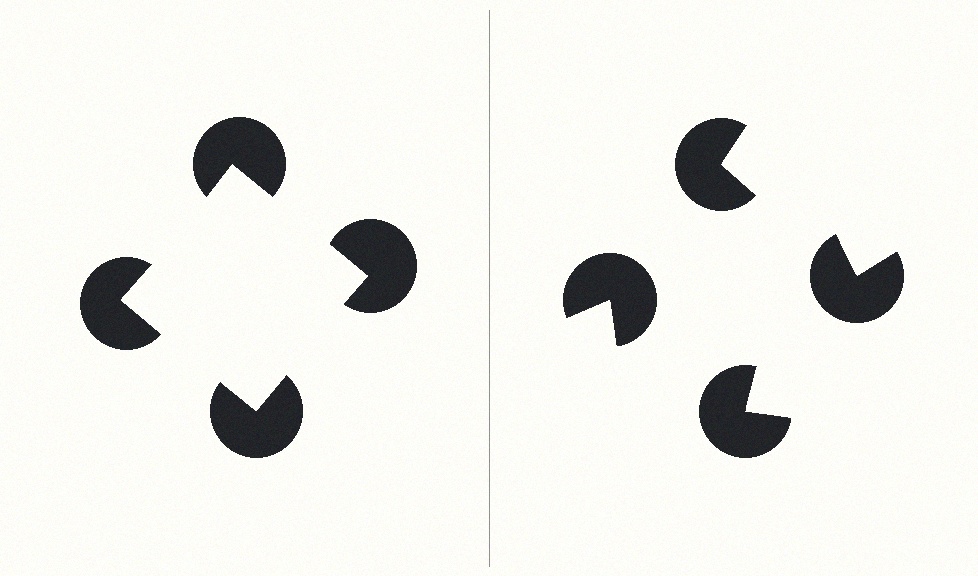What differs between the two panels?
The pac-man discs are positioned identically on both sides; only the wedge orientations differ. On the left they align to a square; on the right they are misaligned.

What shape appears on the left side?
An illusory square.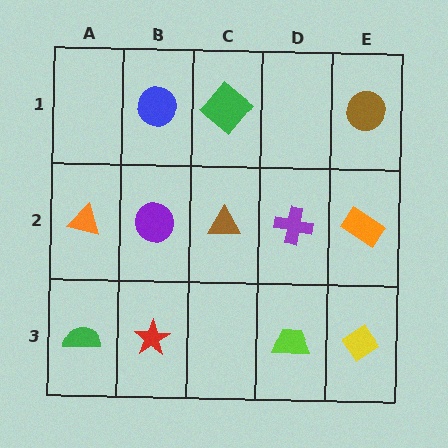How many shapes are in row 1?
3 shapes.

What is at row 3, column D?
A lime trapezoid.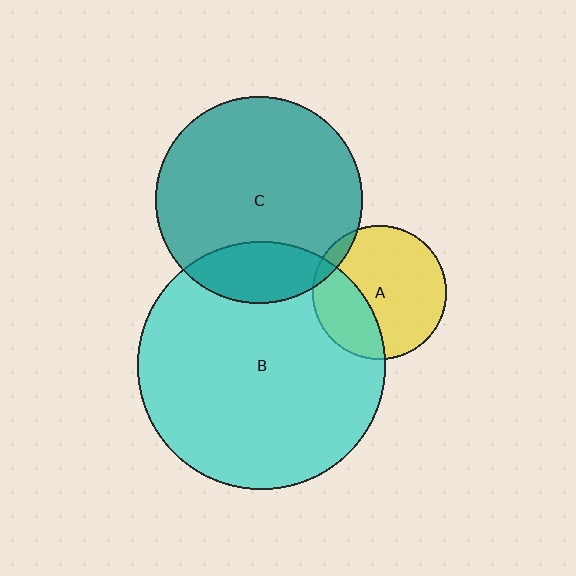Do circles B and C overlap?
Yes.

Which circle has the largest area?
Circle B (cyan).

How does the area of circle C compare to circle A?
Approximately 2.4 times.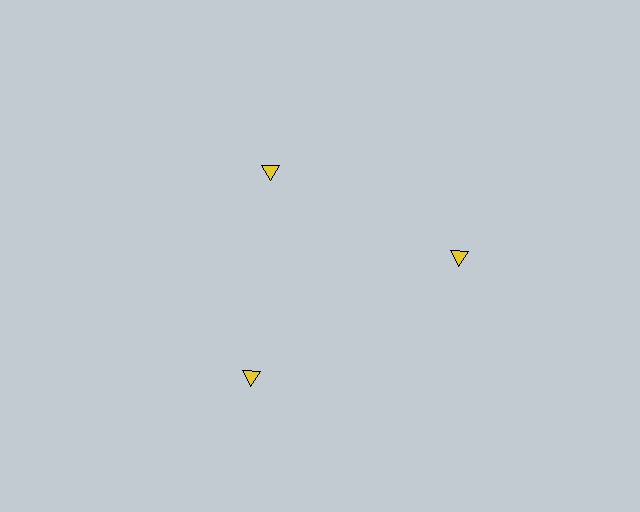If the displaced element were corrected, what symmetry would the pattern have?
It would have 3-fold rotational symmetry — the pattern would map onto itself every 120 degrees.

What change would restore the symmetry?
The symmetry would be restored by moving it outward, back onto the ring so that all 3 triangles sit at equal angles and equal distance from the center.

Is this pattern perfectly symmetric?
No. The 3 yellow triangles are arranged in a ring, but one element near the 11 o'clock position is pulled inward toward the center, breaking the 3-fold rotational symmetry.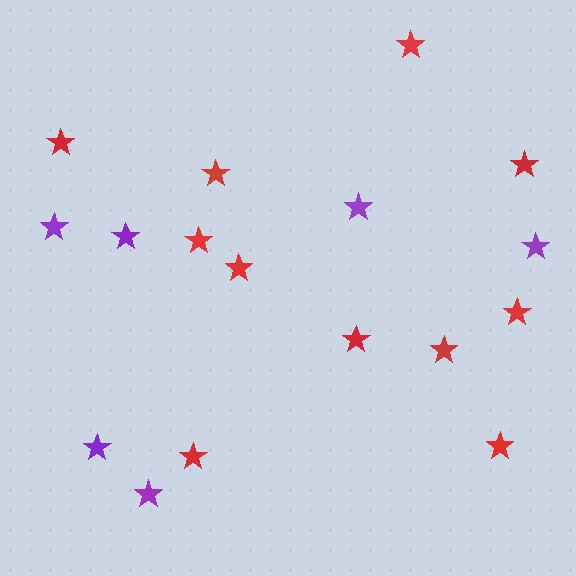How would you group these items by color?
There are 2 groups: one group of red stars (11) and one group of purple stars (6).